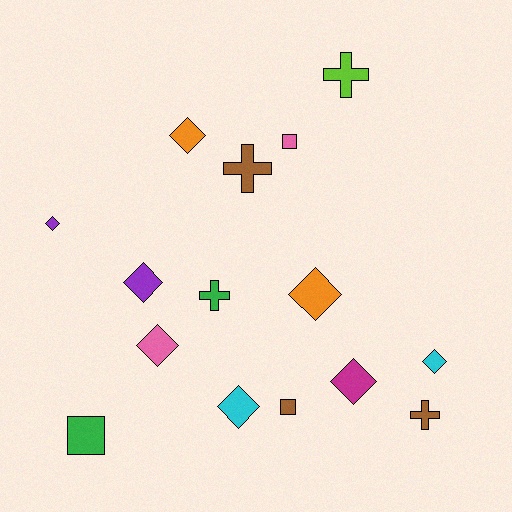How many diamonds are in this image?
There are 8 diamonds.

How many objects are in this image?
There are 15 objects.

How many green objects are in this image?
There are 2 green objects.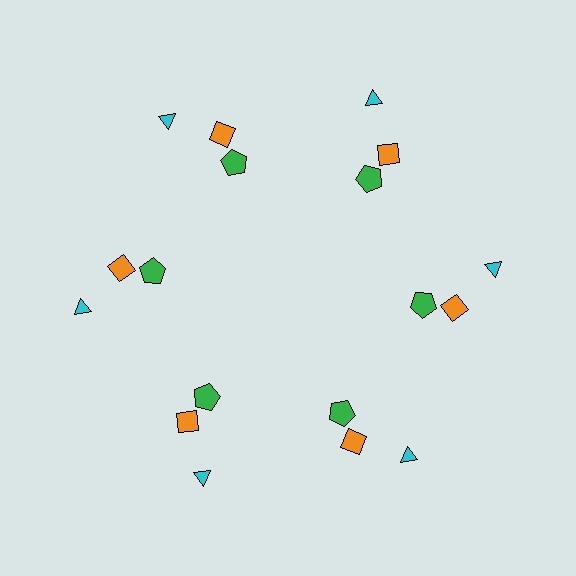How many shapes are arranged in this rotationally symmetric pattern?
There are 18 shapes, arranged in 6 groups of 3.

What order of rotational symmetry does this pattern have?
This pattern has 6-fold rotational symmetry.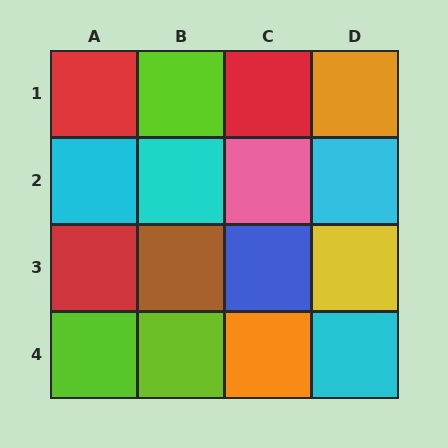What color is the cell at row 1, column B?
Lime.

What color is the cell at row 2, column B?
Cyan.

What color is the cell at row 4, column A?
Lime.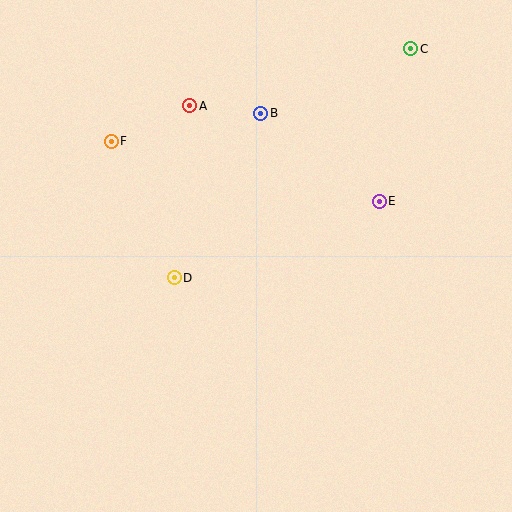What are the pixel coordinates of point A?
Point A is at (190, 106).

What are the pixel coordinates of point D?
Point D is at (174, 278).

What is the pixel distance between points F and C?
The distance between F and C is 314 pixels.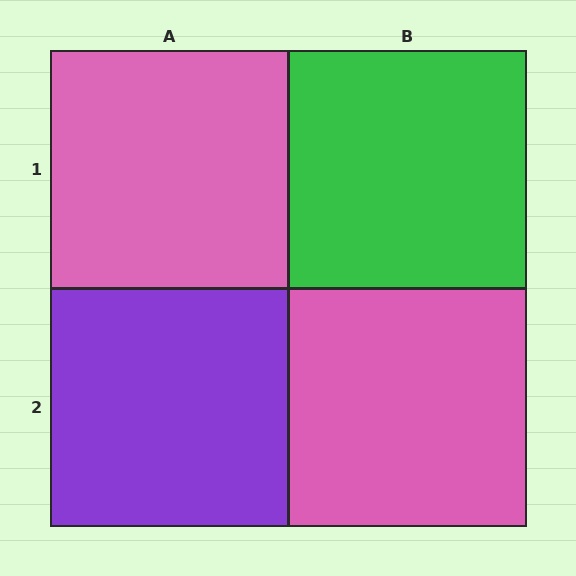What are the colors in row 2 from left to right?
Purple, pink.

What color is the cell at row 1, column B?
Green.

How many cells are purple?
1 cell is purple.